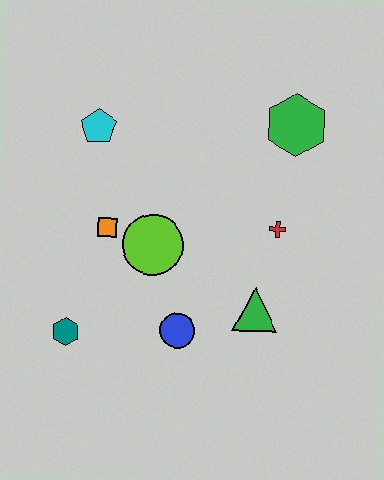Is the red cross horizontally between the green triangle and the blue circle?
No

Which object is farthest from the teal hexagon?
The green hexagon is farthest from the teal hexagon.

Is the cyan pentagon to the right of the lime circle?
No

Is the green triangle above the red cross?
No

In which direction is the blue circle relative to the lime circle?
The blue circle is below the lime circle.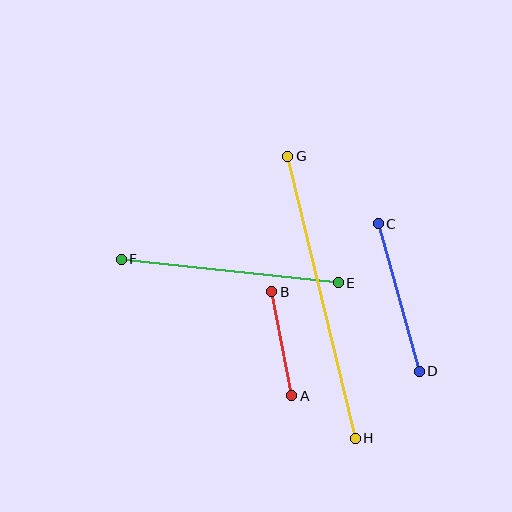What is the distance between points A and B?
The distance is approximately 106 pixels.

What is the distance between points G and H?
The distance is approximately 290 pixels.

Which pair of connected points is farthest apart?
Points G and H are farthest apart.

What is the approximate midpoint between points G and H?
The midpoint is at approximately (321, 297) pixels.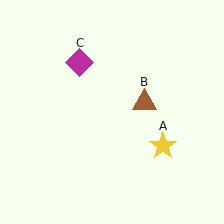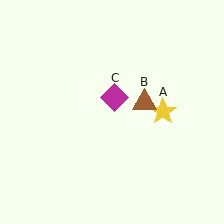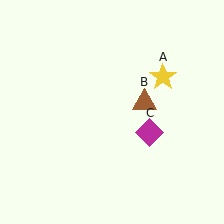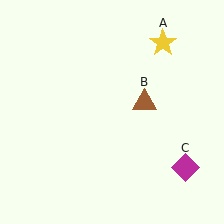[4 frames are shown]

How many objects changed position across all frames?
2 objects changed position: yellow star (object A), magenta diamond (object C).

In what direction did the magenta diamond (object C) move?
The magenta diamond (object C) moved down and to the right.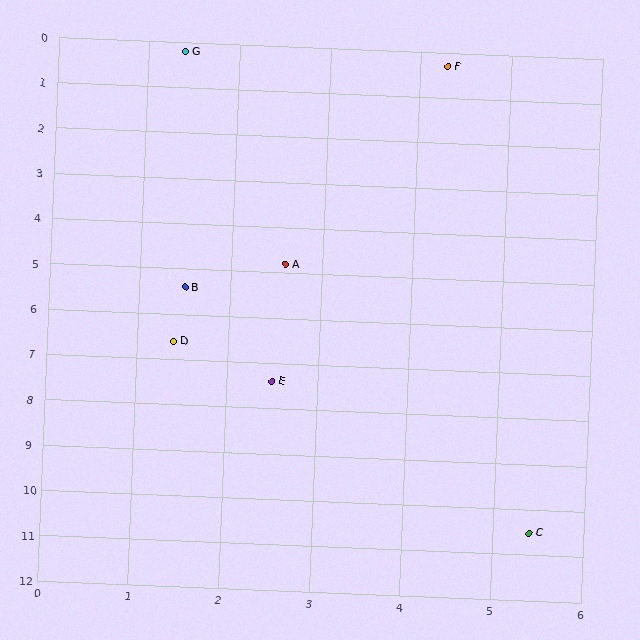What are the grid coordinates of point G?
Point G is at approximately (1.4, 0.2).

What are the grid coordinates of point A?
Point A is at approximately (2.6, 4.8).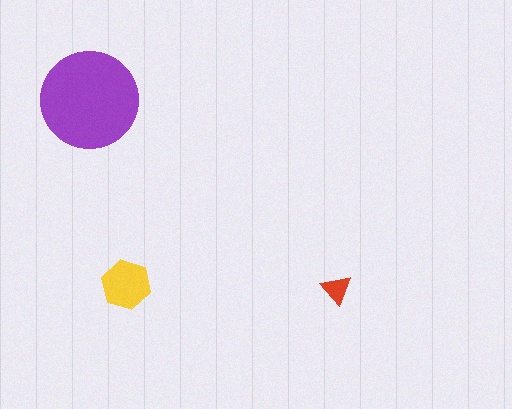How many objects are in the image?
There are 3 objects in the image.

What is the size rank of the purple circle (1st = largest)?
1st.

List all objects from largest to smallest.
The purple circle, the yellow hexagon, the red triangle.